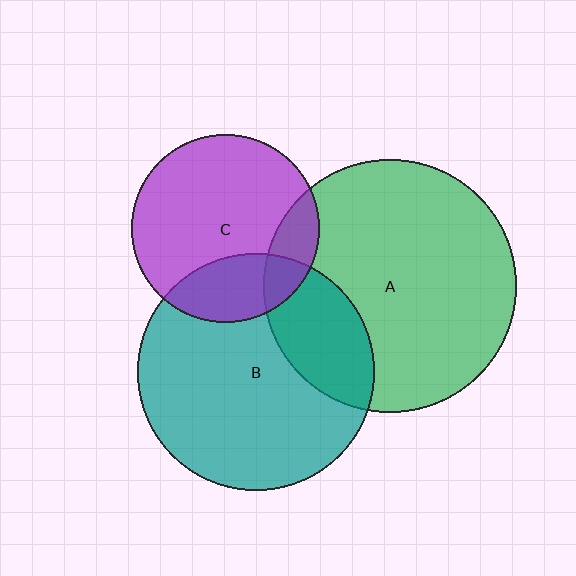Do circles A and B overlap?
Yes.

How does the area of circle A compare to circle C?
Approximately 1.8 times.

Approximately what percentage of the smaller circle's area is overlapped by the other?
Approximately 25%.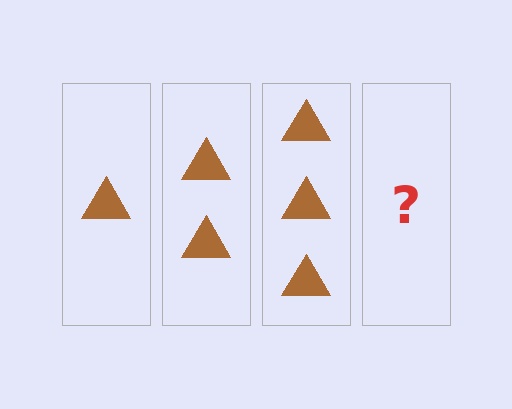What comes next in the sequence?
The next element should be 4 triangles.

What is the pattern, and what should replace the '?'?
The pattern is that each step adds one more triangle. The '?' should be 4 triangles.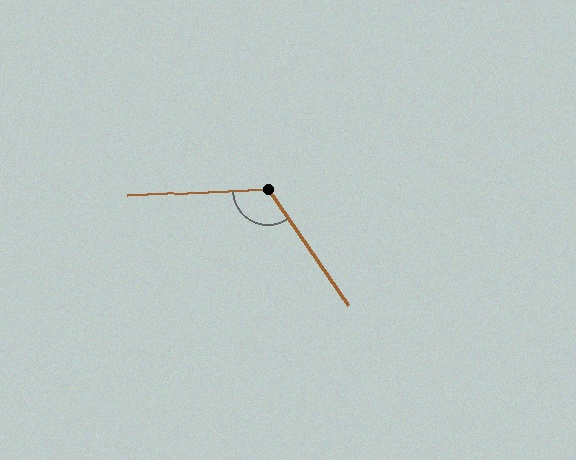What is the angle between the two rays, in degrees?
Approximately 122 degrees.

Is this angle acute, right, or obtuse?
It is obtuse.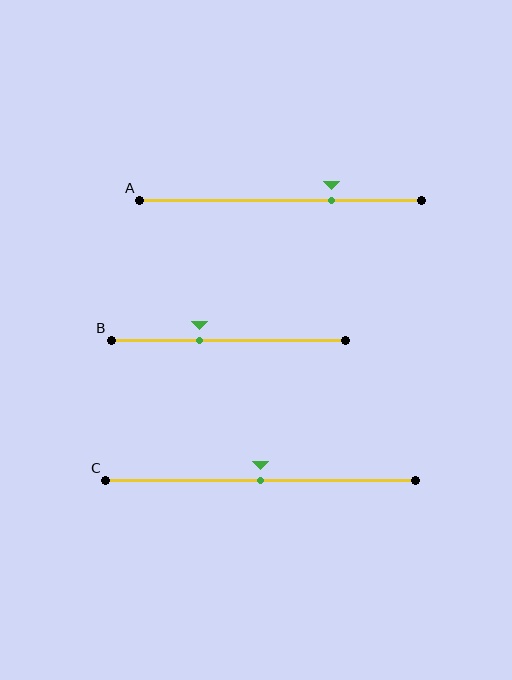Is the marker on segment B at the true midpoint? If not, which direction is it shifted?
No, the marker on segment B is shifted to the left by about 12% of the segment length.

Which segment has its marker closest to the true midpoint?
Segment C has its marker closest to the true midpoint.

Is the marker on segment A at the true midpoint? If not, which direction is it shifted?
No, the marker on segment A is shifted to the right by about 18% of the segment length.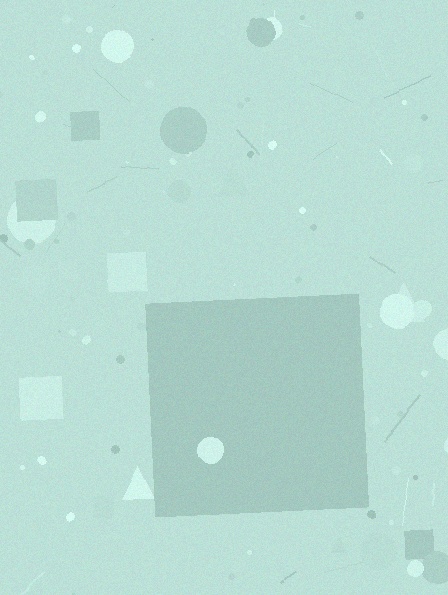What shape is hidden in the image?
A square is hidden in the image.